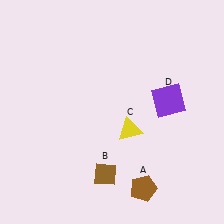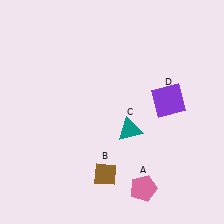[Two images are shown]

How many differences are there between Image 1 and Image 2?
There are 2 differences between the two images.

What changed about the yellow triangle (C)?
In Image 1, C is yellow. In Image 2, it changed to teal.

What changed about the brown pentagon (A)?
In Image 1, A is brown. In Image 2, it changed to pink.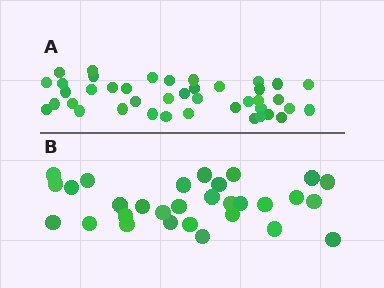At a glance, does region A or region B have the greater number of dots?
Region A (the top region) has more dots.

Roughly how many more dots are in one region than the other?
Region A has roughly 12 or so more dots than region B.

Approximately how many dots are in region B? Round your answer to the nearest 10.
About 30 dots.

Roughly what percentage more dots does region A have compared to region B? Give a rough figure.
About 35% more.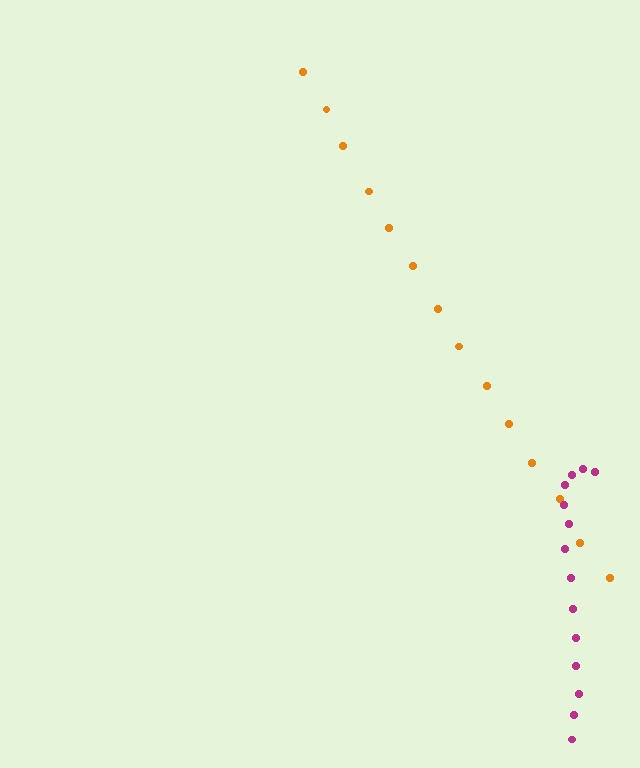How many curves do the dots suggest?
There are 2 distinct paths.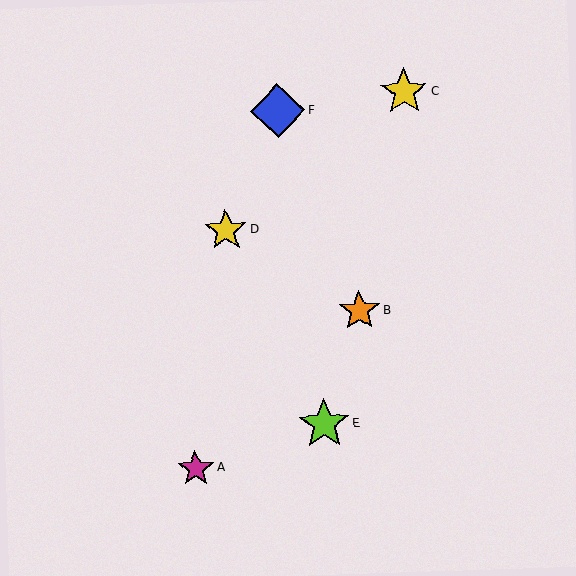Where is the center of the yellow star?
The center of the yellow star is at (226, 230).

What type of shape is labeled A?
Shape A is a magenta star.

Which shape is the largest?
The blue diamond (labeled F) is the largest.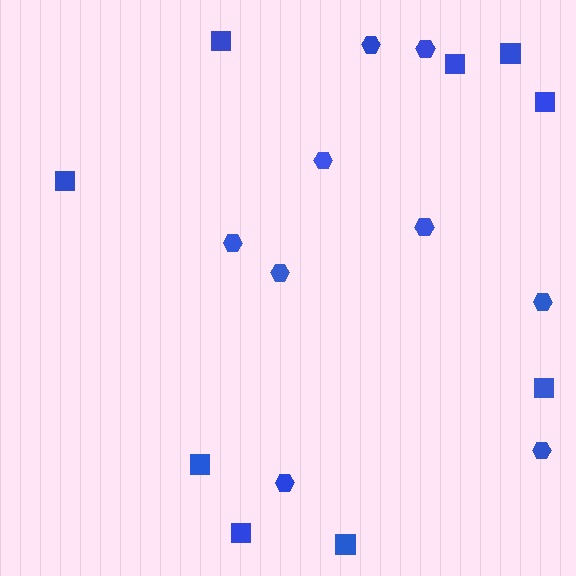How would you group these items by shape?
There are 2 groups: one group of hexagons (9) and one group of squares (9).